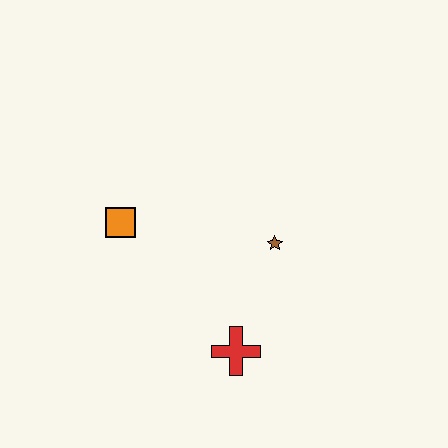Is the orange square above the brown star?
Yes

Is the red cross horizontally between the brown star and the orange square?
Yes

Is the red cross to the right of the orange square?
Yes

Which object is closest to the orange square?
The brown star is closest to the orange square.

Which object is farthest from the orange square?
The red cross is farthest from the orange square.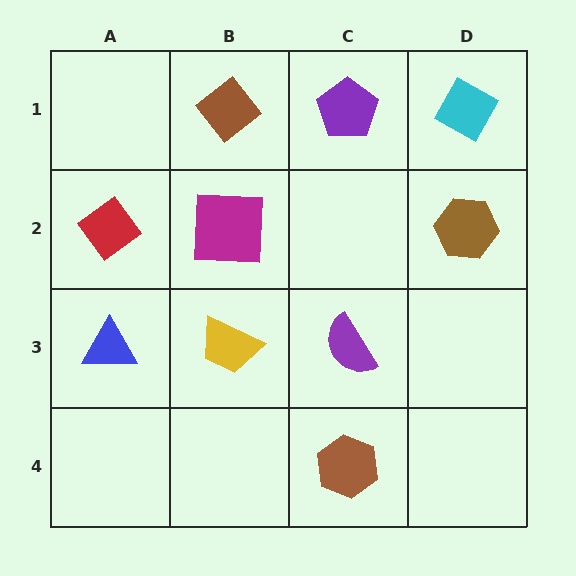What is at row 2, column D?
A brown hexagon.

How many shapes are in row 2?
3 shapes.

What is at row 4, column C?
A brown hexagon.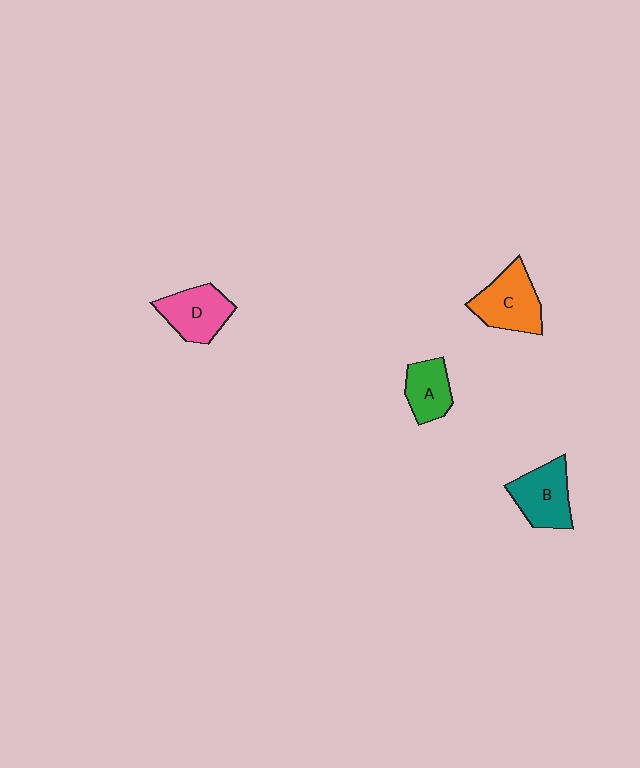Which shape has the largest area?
Shape C (orange).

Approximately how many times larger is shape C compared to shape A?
Approximately 1.4 times.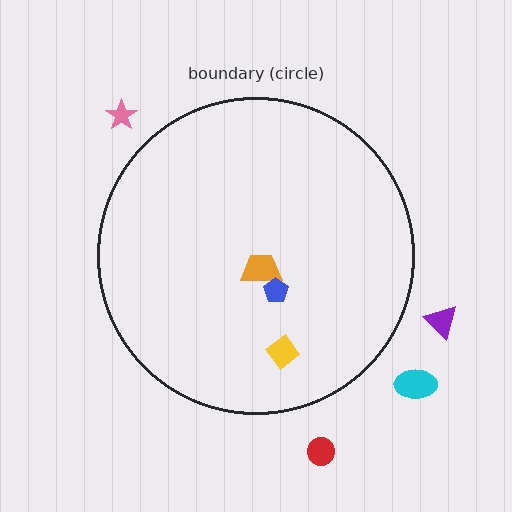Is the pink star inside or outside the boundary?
Outside.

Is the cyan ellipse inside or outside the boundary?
Outside.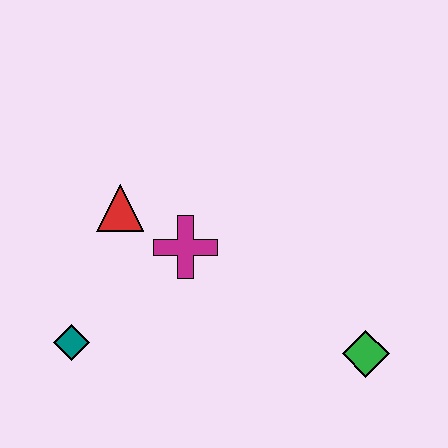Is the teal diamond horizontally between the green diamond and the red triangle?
No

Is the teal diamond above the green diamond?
Yes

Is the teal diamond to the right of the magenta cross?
No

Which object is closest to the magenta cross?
The red triangle is closest to the magenta cross.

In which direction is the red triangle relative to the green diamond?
The red triangle is to the left of the green diamond.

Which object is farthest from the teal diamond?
The green diamond is farthest from the teal diamond.